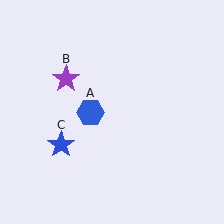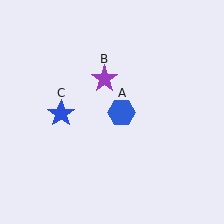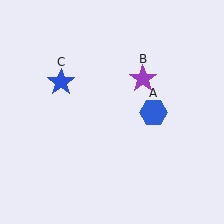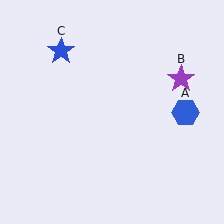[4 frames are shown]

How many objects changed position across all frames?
3 objects changed position: blue hexagon (object A), purple star (object B), blue star (object C).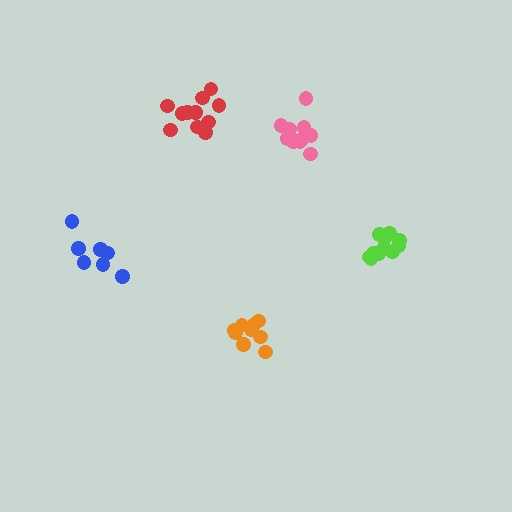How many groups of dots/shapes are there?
There are 5 groups.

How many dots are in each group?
Group 1: 7 dots, Group 2: 11 dots, Group 3: 11 dots, Group 4: 10 dots, Group 5: 11 dots (50 total).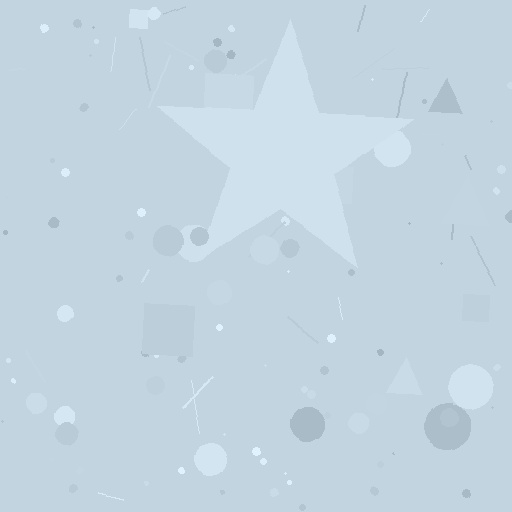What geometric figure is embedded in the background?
A star is embedded in the background.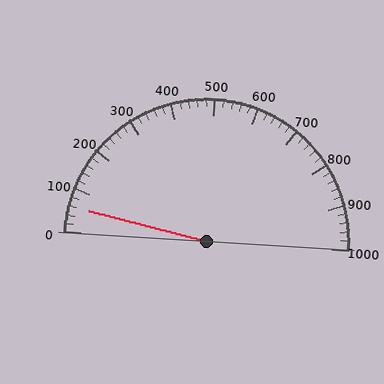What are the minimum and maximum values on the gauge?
The gauge ranges from 0 to 1000.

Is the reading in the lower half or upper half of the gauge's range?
The reading is in the lower half of the range (0 to 1000).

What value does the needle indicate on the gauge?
The needle indicates approximately 60.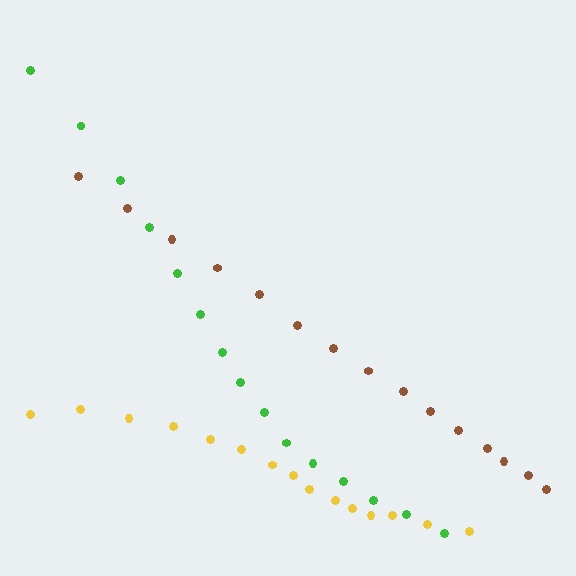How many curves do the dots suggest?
There are 3 distinct paths.